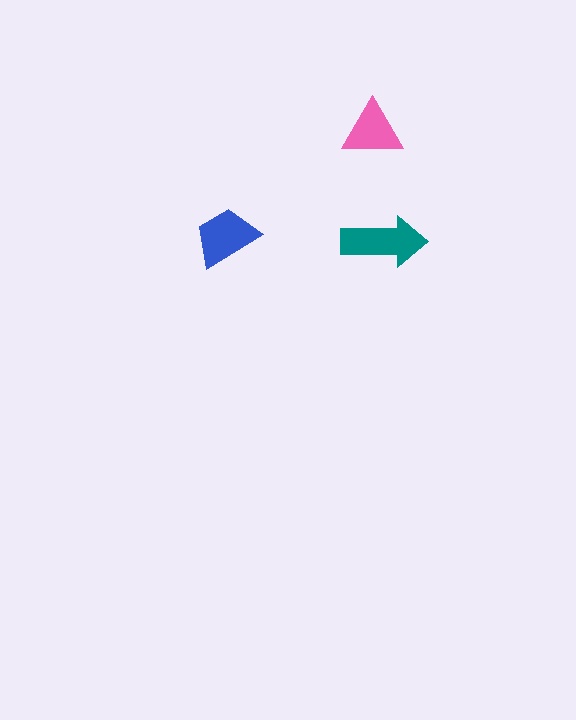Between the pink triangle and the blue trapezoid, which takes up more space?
The blue trapezoid.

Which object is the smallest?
The pink triangle.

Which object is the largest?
The teal arrow.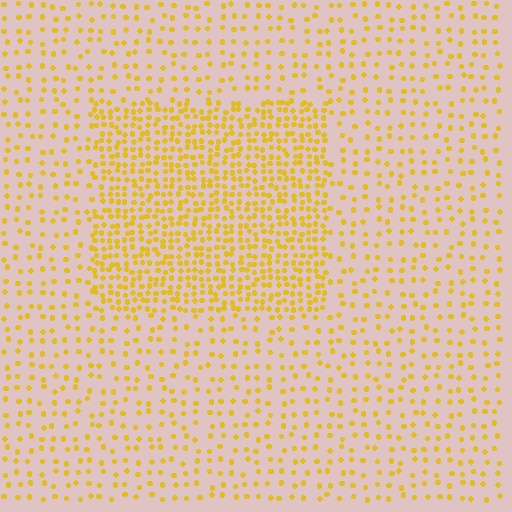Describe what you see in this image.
The image contains small yellow elements arranged at two different densities. A rectangle-shaped region is visible where the elements are more densely packed than the surrounding area.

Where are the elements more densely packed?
The elements are more densely packed inside the rectangle boundary.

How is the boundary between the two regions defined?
The boundary is defined by a change in element density (approximately 2.5x ratio). All elements are the same color, size, and shape.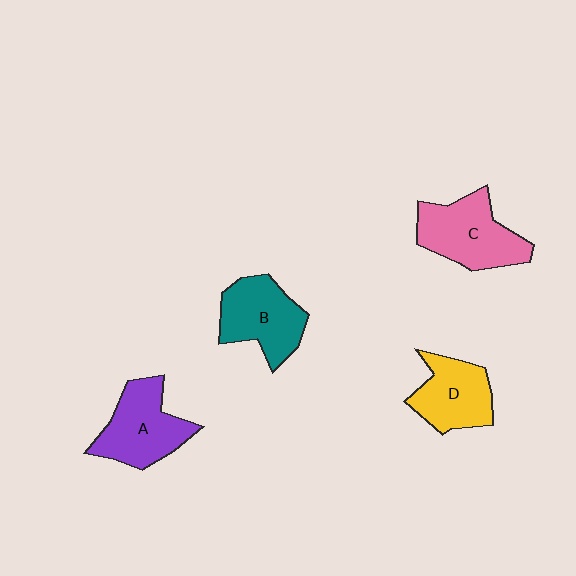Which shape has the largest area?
Shape C (pink).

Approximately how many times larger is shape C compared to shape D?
Approximately 1.2 times.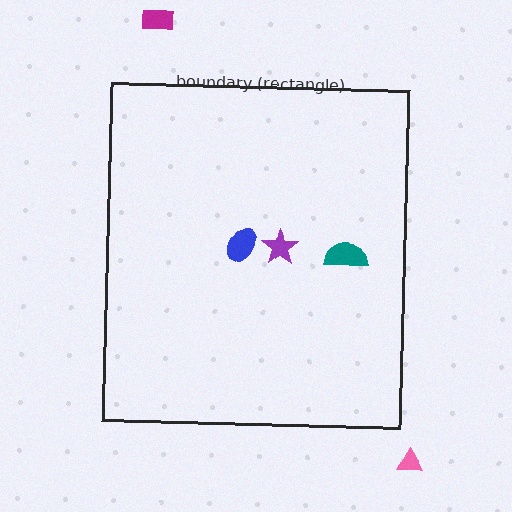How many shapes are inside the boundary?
3 inside, 2 outside.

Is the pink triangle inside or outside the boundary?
Outside.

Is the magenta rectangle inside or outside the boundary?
Outside.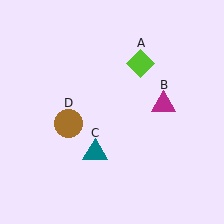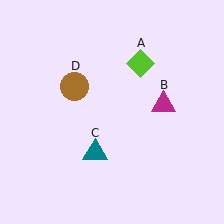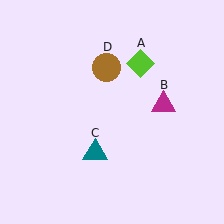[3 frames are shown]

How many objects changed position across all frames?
1 object changed position: brown circle (object D).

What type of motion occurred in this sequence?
The brown circle (object D) rotated clockwise around the center of the scene.